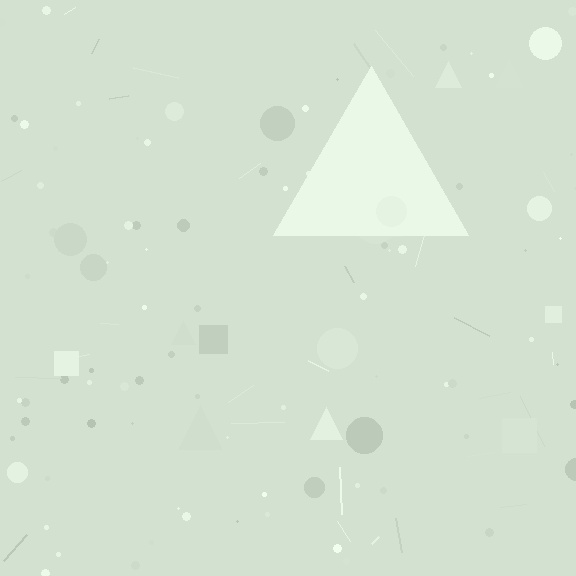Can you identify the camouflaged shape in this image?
The camouflaged shape is a triangle.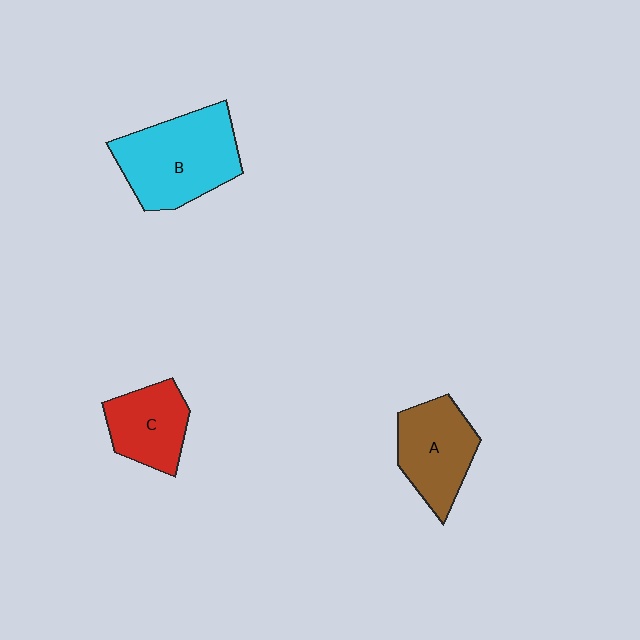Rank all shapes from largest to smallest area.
From largest to smallest: B (cyan), A (brown), C (red).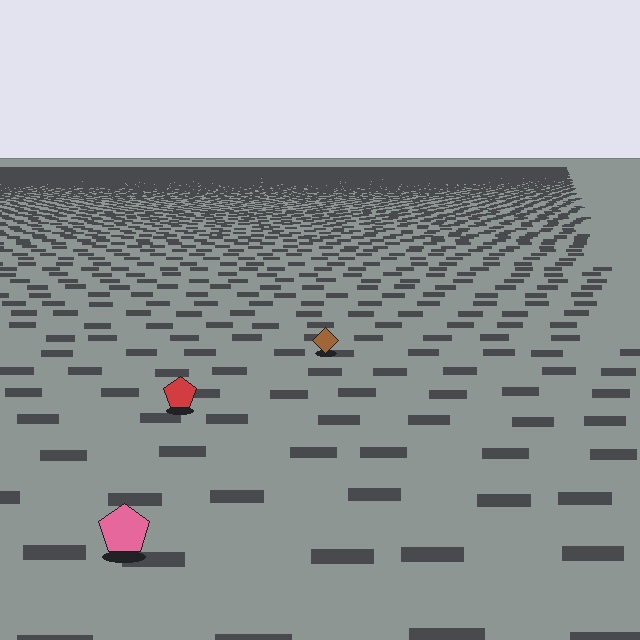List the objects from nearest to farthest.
From nearest to farthest: the pink pentagon, the red pentagon, the brown diamond.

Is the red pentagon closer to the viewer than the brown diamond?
Yes. The red pentagon is closer — you can tell from the texture gradient: the ground texture is coarser near it.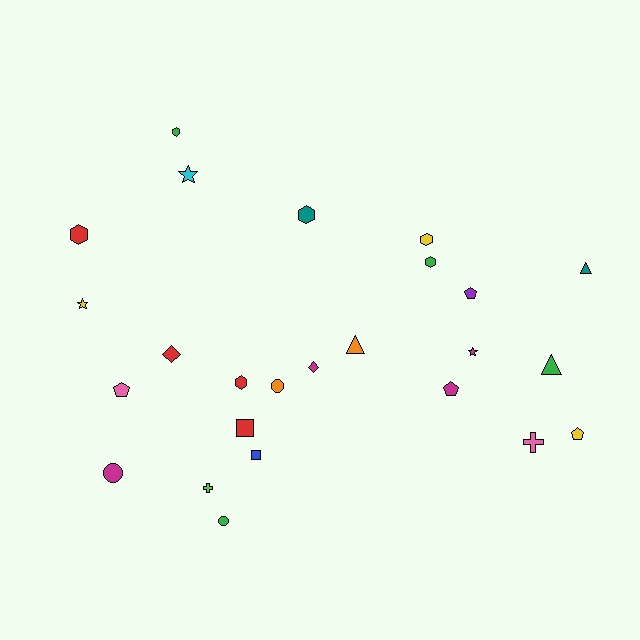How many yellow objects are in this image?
There are 3 yellow objects.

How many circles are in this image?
There are 3 circles.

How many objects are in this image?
There are 25 objects.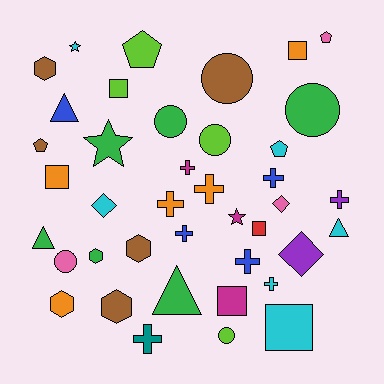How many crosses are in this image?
There are 9 crosses.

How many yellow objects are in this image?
There are no yellow objects.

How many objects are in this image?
There are 40 objects.